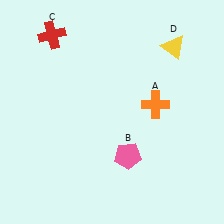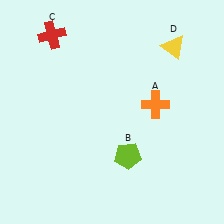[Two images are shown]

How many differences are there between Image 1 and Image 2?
There is 1 difference between the two images.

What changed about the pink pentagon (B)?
In Image 1, B is pink. In Image 2, it changed to lime.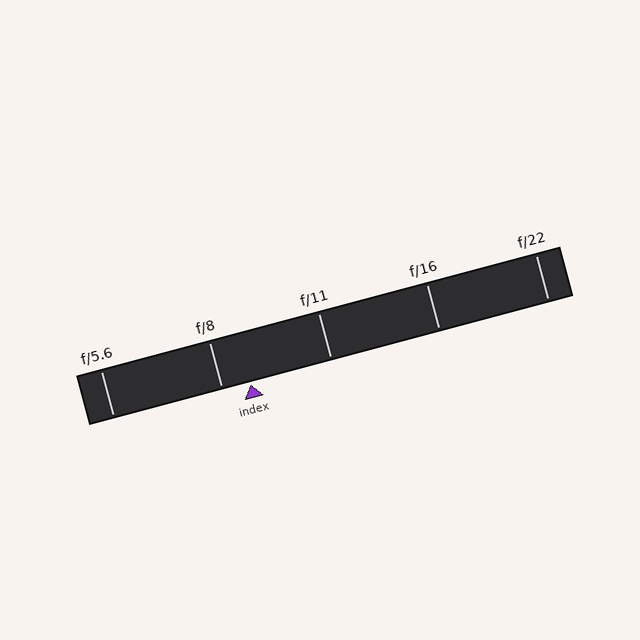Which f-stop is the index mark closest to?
The index mark is closest to f/8.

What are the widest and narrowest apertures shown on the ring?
The widest aperture shown is f/5.6 and the narrowest is f/22.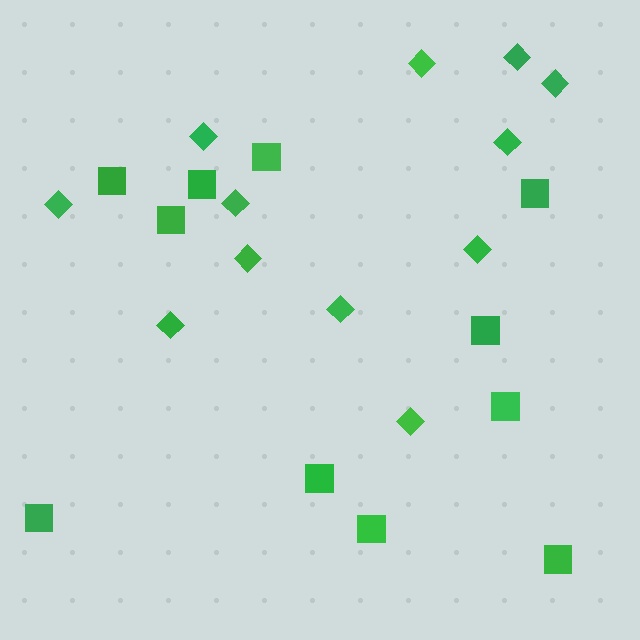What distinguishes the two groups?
There are 2 groups: one group of diamonds (12) and one group of squares (11).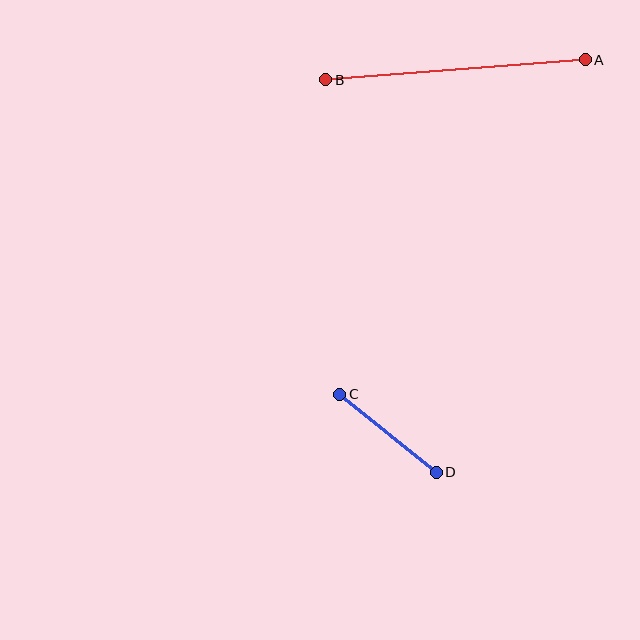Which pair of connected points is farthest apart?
Points A and B are farthest apart.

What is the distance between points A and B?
The distance is approximately 260 pixels.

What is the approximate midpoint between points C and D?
The midpoint is at approximately (388, 433) pixels.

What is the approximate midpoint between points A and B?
The midpoint is at approximately (455, 70) pixels.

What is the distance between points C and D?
The distance is approximately 124 pixels.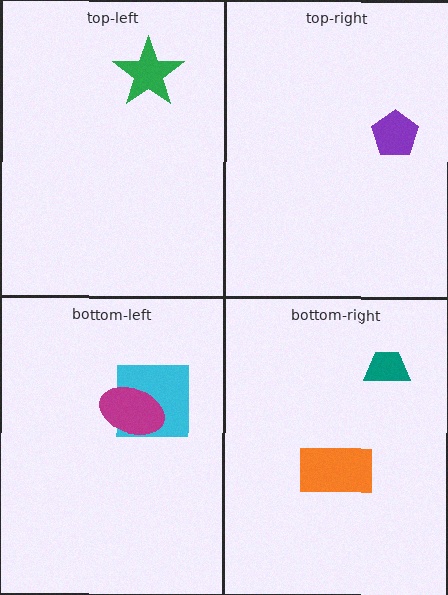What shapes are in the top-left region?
The green star.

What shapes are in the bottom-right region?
The orange rectangle, the teal trapezoid.